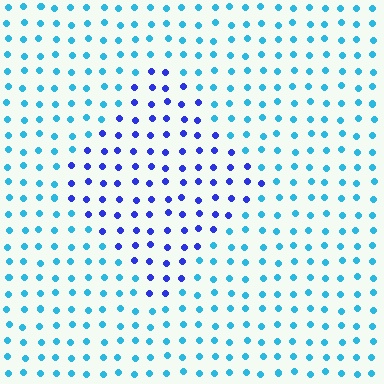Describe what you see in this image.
The image is filled with small cyan elements in a uniform arrangement. A diamond-shaped region is visible where the elements are tinted to a slightly different hue, forming a subtle color boundary.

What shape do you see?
I see a diamond.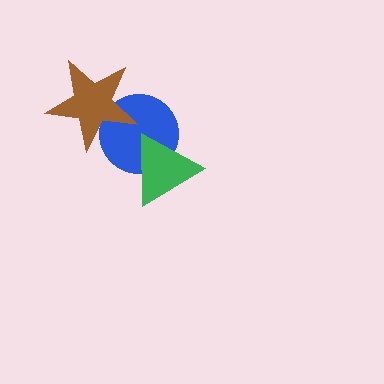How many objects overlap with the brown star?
1 object overlaps with the brown star.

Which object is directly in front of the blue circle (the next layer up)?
The green triangle is directly in front of the blue circle.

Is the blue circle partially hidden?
Yes, it is partially covered by another shape.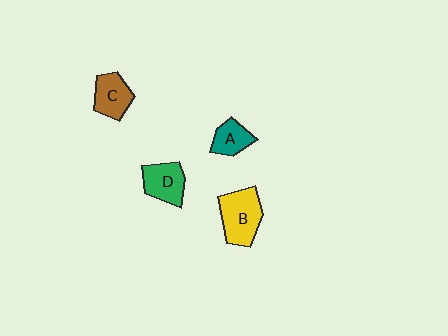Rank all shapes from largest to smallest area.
From largest to smallest: B (yellow), D (green), C (brown), A (teal).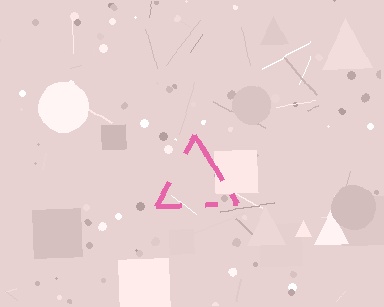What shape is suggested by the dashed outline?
The dashed outline suggests a triangle.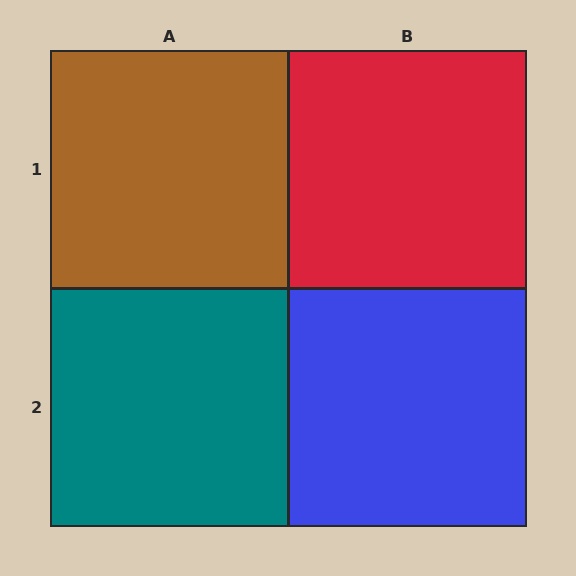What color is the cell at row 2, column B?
Blue.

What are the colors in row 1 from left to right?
Brown, red.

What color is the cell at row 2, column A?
Teal.